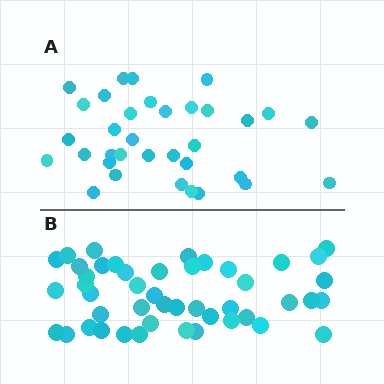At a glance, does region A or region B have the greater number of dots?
Region B (the bottom region) has more dots.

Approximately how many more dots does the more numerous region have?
Region B has roughly 12 or so more dots than region A.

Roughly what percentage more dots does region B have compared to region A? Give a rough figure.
About 35% more.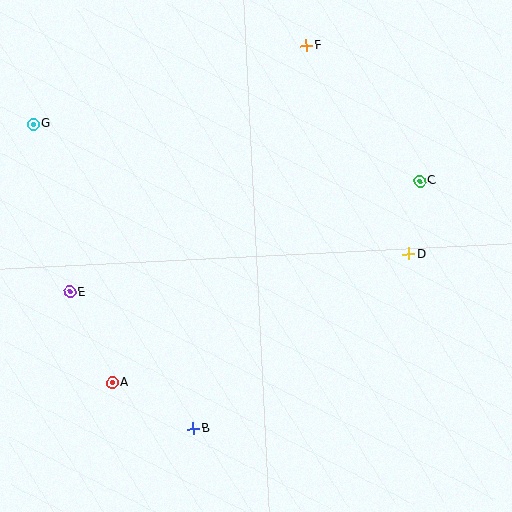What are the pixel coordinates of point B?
Point B is at (193, 429).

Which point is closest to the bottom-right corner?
Point D is closest to the bottom-right corner.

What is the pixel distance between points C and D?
The distance between C and D is 74 pixels.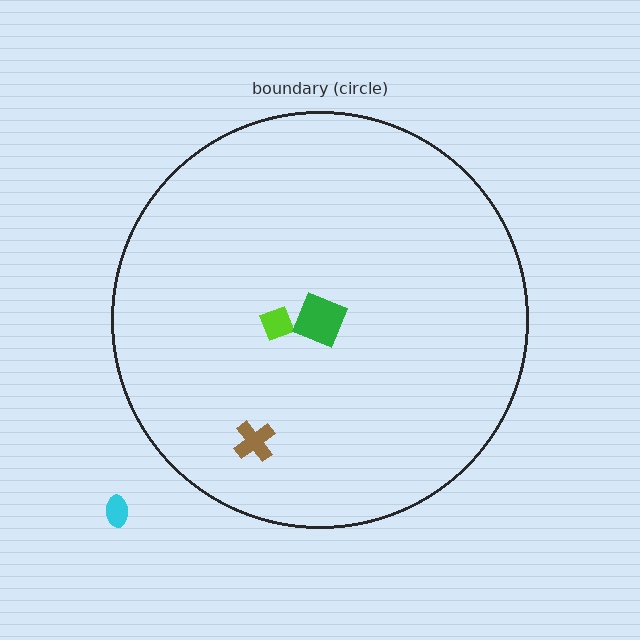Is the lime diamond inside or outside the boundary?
Inside.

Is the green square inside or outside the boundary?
Inside.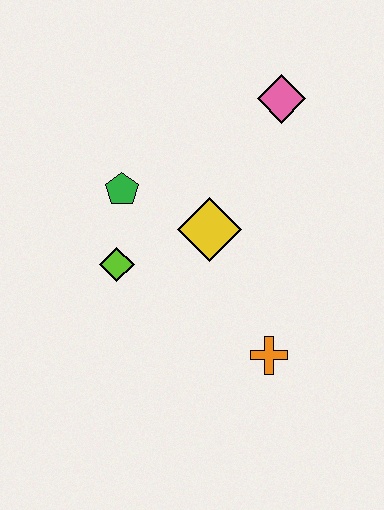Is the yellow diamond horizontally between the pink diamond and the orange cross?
No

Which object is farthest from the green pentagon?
The orange cross is farthest from the green pentagon.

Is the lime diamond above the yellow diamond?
No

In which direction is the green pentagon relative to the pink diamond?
The green pentagon is to the left of the pink diamond.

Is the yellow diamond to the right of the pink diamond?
No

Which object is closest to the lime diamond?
The green pentagon is closest to the lime diamond.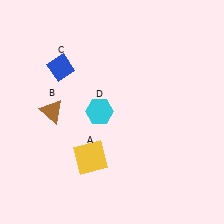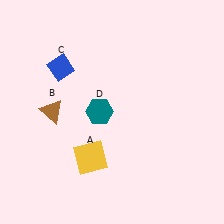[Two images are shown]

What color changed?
The hexagon (D) changed from cyan in Image 1 to teal in Image 2.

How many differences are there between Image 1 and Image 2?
There is 1 difference between the two images.